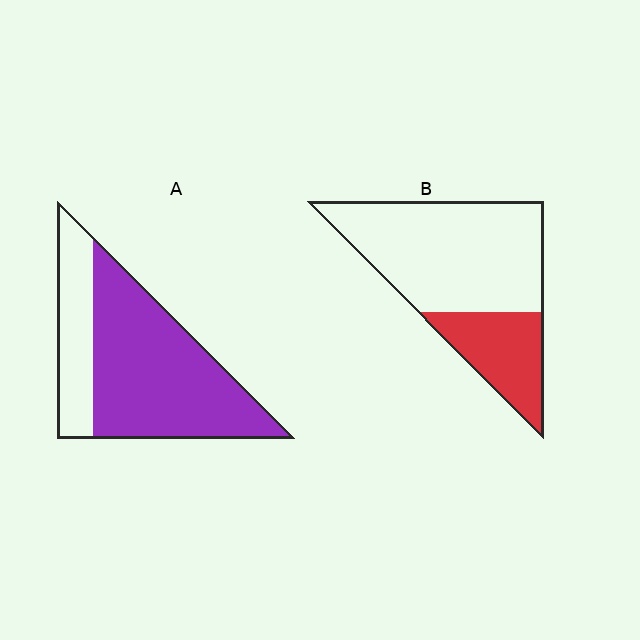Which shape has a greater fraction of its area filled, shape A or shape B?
Shape A.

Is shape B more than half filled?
No.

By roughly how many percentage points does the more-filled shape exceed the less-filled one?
By roughly 45 percentage points (A over B).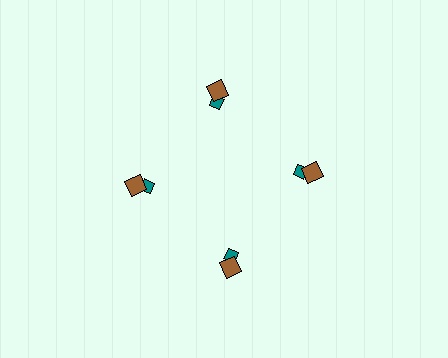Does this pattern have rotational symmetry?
Yes, this pattern has 4-fold rotational symmetry. It looks the same after rotating 90 degrees around the center.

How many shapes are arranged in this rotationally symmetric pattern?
There are 8 shapes, arranged in 4 groups of 2.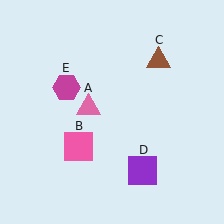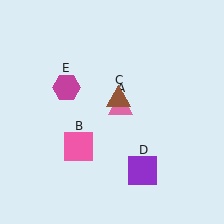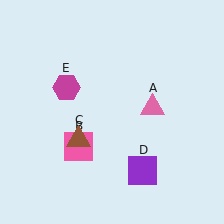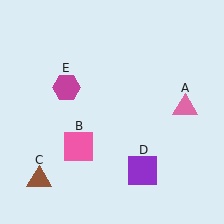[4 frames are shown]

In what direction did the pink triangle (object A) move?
The pink triangle (object A) moved right.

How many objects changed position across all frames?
2 objects changed position: pink triangle (object A), brown triangle (object C).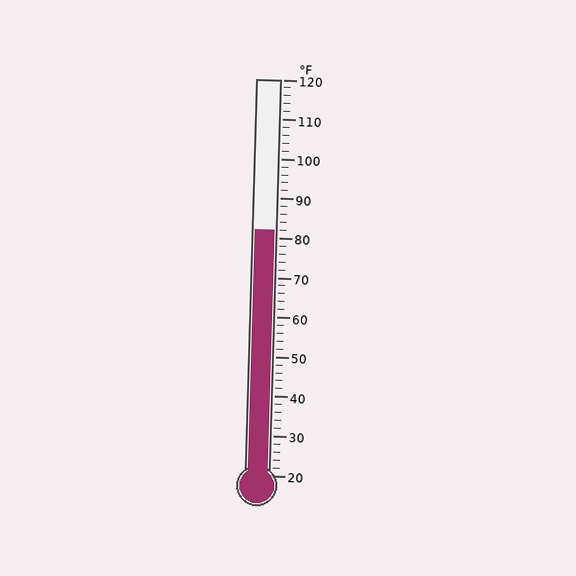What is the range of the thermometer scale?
The thermometer scale ranges from 20°F to 120°F.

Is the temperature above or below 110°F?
The temperature is below 110°F.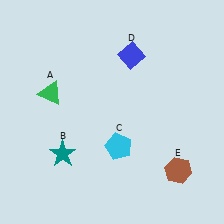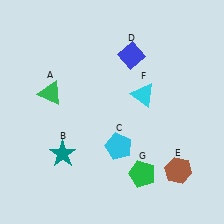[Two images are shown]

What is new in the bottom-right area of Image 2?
A green pentagon (G) was added in the bottom-right area of Image 2.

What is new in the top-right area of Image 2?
A cyan triangle (F) was added in the top-right area of Image 2.